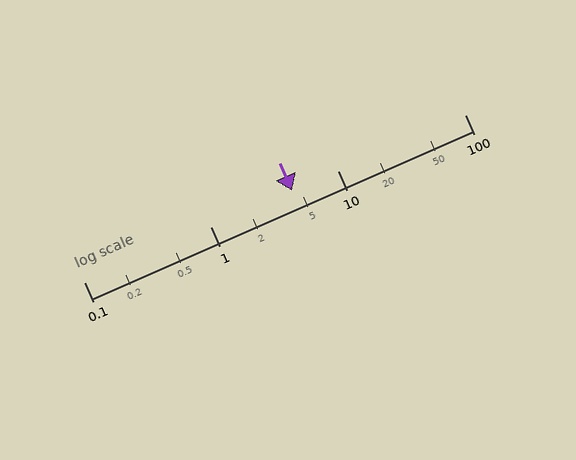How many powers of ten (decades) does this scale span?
The scale spans 3 decades, from 0.1 to 100.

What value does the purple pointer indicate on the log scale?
The pointer indicates approximately 4.4.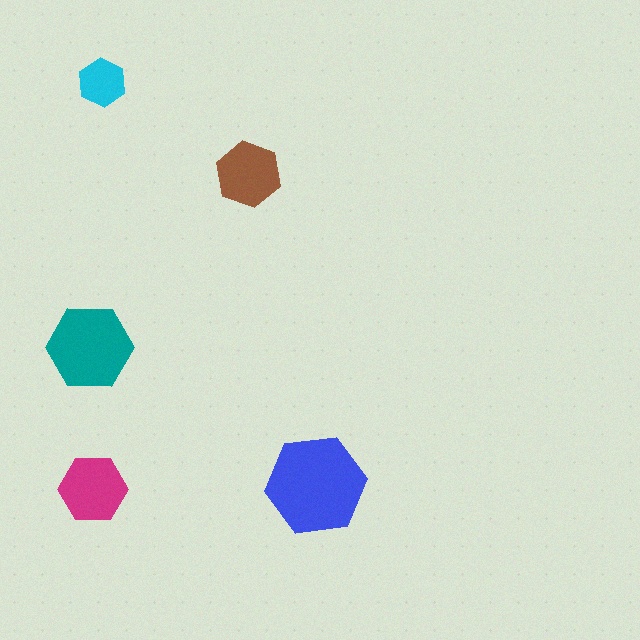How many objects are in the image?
There are 5 objects in the image.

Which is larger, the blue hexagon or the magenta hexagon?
The blue one.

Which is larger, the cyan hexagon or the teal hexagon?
The teal one.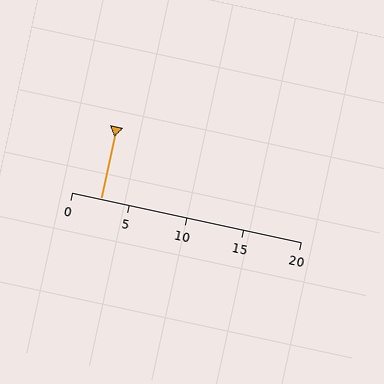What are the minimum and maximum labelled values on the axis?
The axis runs from 0 to 20.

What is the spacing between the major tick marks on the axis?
The major ticks are spaced 5 apart.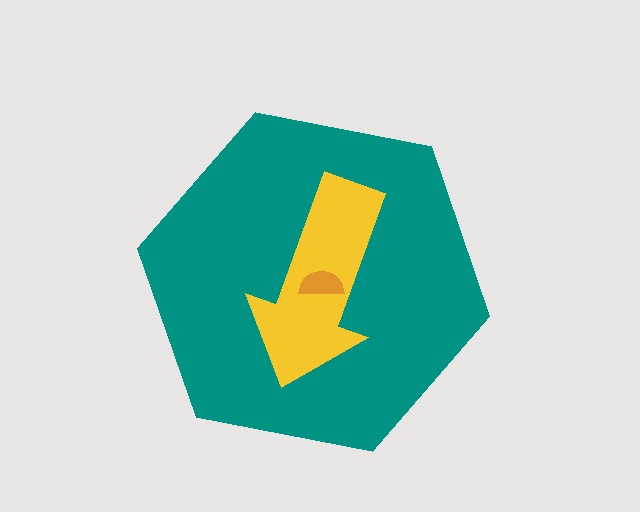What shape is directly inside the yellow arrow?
The orange semicircle.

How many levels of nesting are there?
3.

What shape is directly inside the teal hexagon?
The yellow arrow.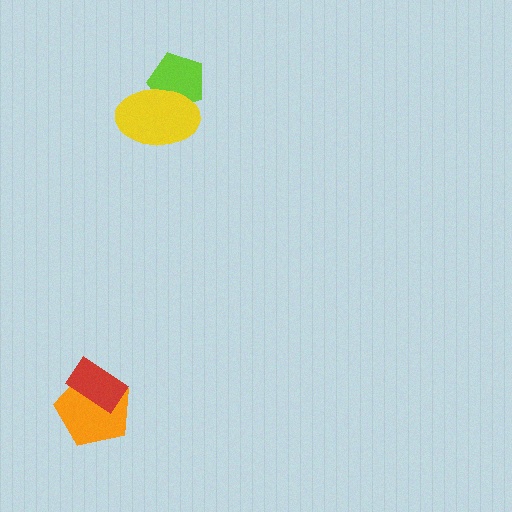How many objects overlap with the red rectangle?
1 object overlaps with the red rectangle.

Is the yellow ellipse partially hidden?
No, no other shape covers it.